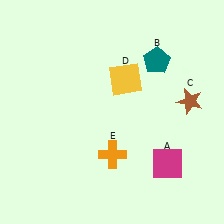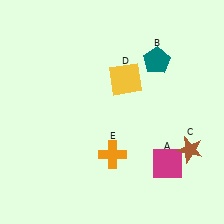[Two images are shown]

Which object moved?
The brown star (C) moved down.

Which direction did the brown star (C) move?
The brown star (C) moved down.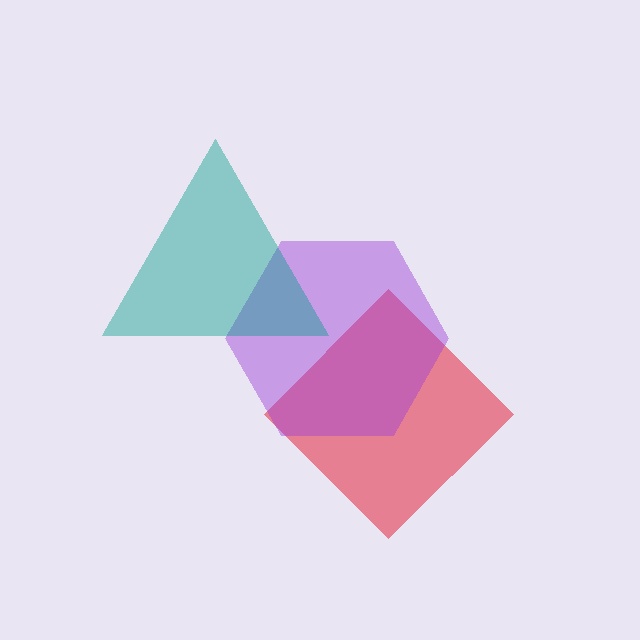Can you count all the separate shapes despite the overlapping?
Yes, there are 3 separate shapes.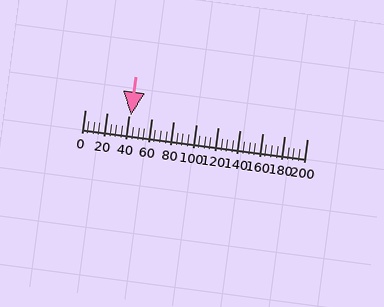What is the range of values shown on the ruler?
The ruler shows values from 0 to 200.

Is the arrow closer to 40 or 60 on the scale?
The arrow is closer to 40.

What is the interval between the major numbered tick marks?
The major tick marks are spaced 20 units apart.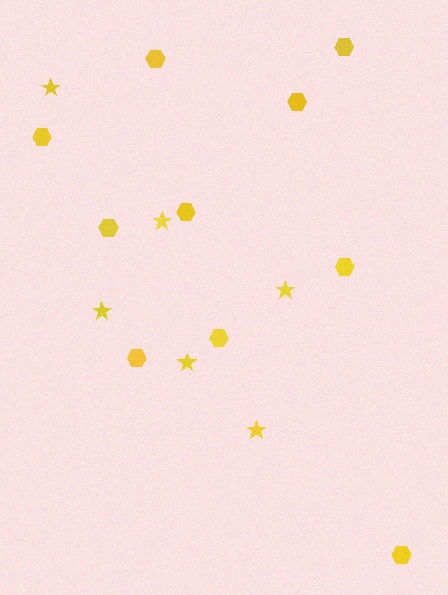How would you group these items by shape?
There are 2 groups: one group of hexagons (10) and one group of stars (6).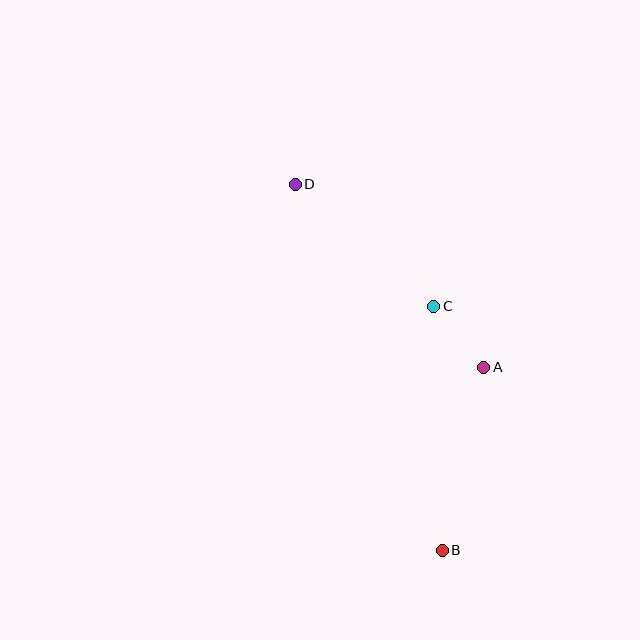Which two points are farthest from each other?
Points B and D are farthest from each other.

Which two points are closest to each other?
Points A and C are closest to each other.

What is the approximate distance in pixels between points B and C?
The distance between B and C is approximately 244 pixels.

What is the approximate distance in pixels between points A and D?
The distance between A and D is approximately 263 pixels.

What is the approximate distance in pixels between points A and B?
The distance between A and B is approximately 188 pixels.